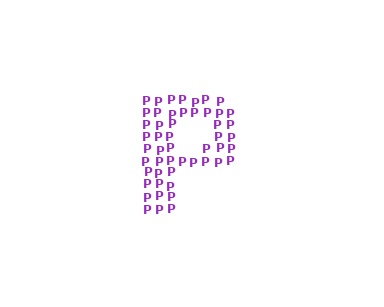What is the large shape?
The large shape is the letter P.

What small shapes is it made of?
It is made of small letter P's.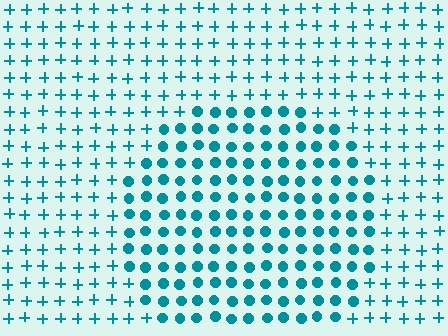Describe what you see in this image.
The image is filled with small teal elements arranged in a uniform grid. A circle-shaped region contains circles, while the surrounding area contains plus signs. The boundary is defined purely by the change in element shape.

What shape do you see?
I see a circle.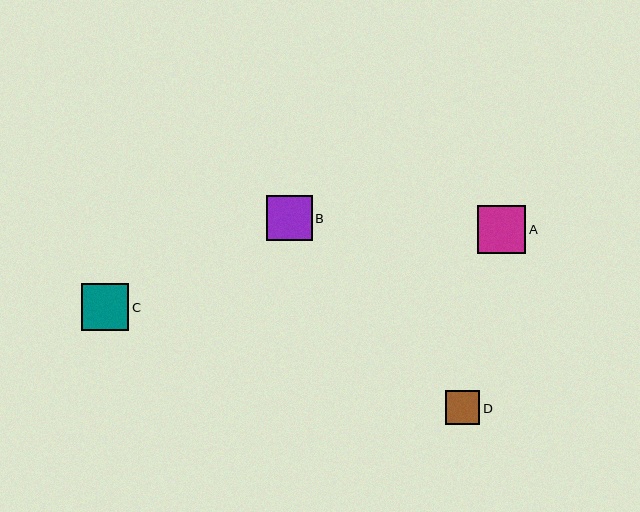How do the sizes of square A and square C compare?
Square A and square C are approximately the same size.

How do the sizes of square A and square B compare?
Square A and square B are approximately the same size.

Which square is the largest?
Square A is the largest with a size of approximately 48 pixels.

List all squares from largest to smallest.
From largest to smallest: A, C, B, D.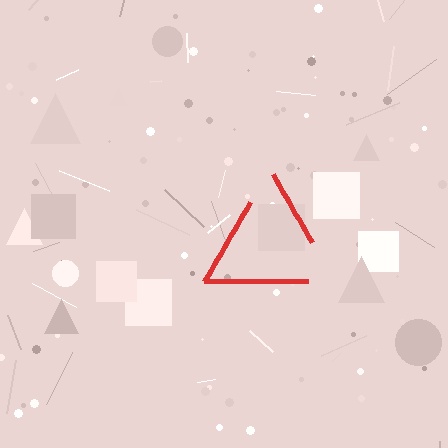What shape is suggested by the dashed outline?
The dashed outline suggests a triangle.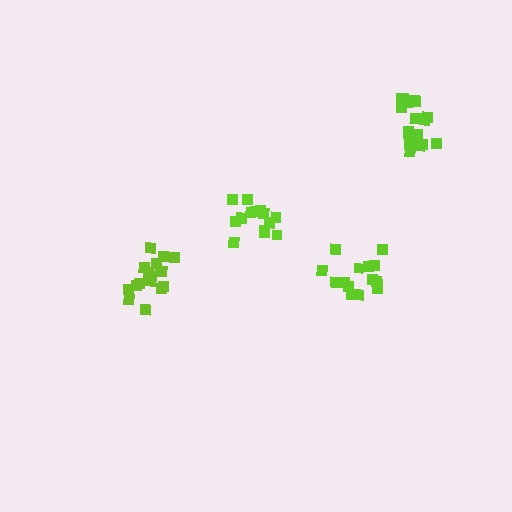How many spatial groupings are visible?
There are 4 spatial groupings.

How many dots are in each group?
Group 1: 15 dots, Group 2: 17 dots, Group 3: 15 dots, Group 4: 18 dots (65 total).